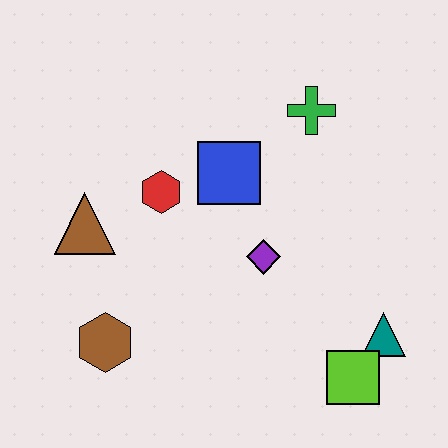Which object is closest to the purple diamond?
The blue square is closest to the purple diamond.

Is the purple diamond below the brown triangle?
Yes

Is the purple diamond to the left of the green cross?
Yes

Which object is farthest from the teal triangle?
The brown triangle is farthest from the teal triangle.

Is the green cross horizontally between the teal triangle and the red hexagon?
Yes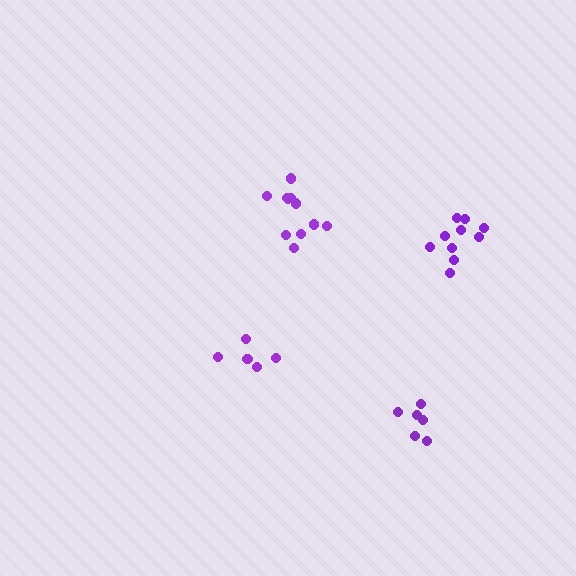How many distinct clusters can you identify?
There are 4 distinct clusters.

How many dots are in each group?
Group 1: 5 dots, Group 2: 10 dots, Group 3: 7 dots, Group 4: 11 dots (33 total).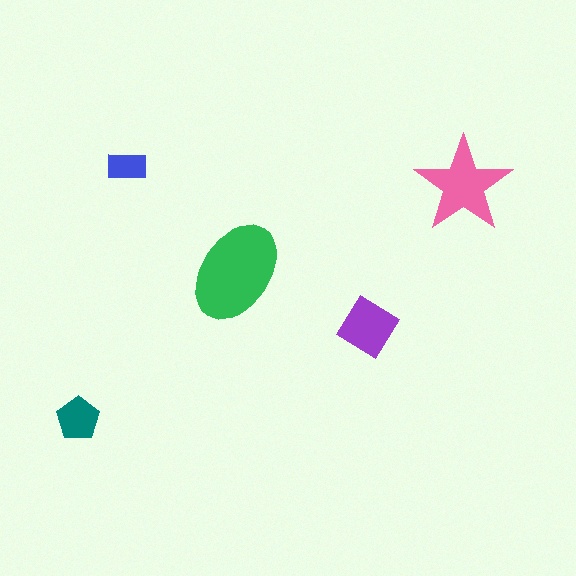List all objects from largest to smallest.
The green ellipse, the pink star, the purple diamond, the teal pentagon, the blue rectangle.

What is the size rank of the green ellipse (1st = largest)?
1st.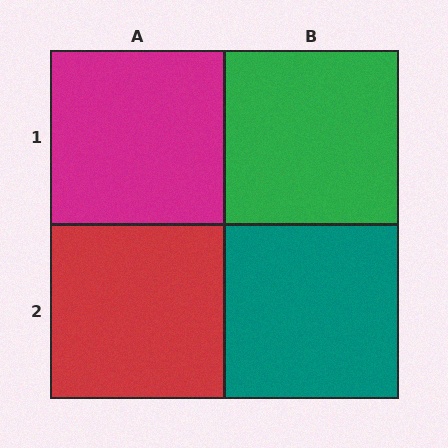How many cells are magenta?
1 cell is magenta.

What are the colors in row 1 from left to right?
Magenta, green.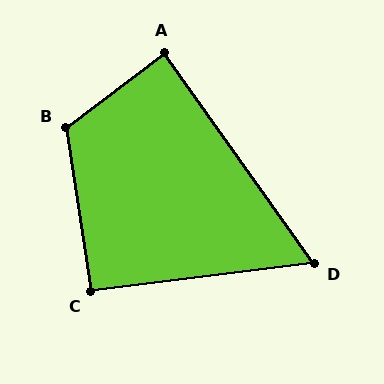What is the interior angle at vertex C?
Approximately 92 degrees (approximately right).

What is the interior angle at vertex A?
Approximately 88 degrees (approximately right).